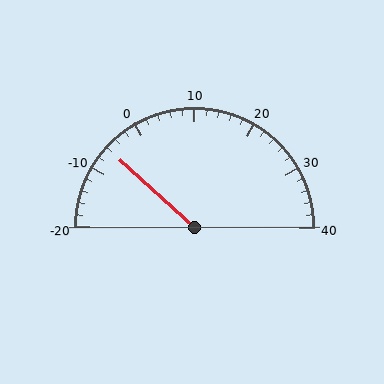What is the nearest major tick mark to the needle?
The nearest major tick mark is -10.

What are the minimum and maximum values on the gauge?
The gauge ranges from -20 to 40.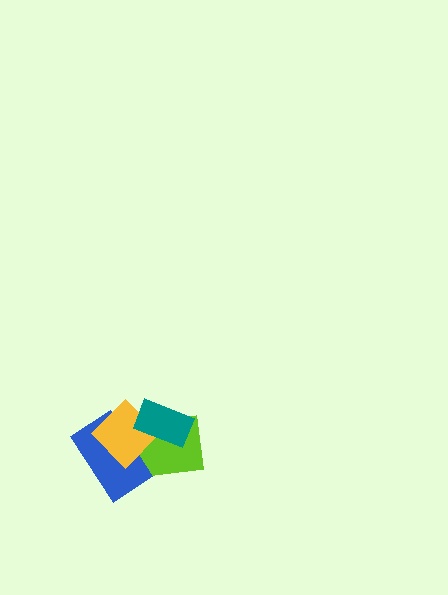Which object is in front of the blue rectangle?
The yellow diamond is in front of the blue rectangle.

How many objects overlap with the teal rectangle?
2 objects overlap with the teal rectangle.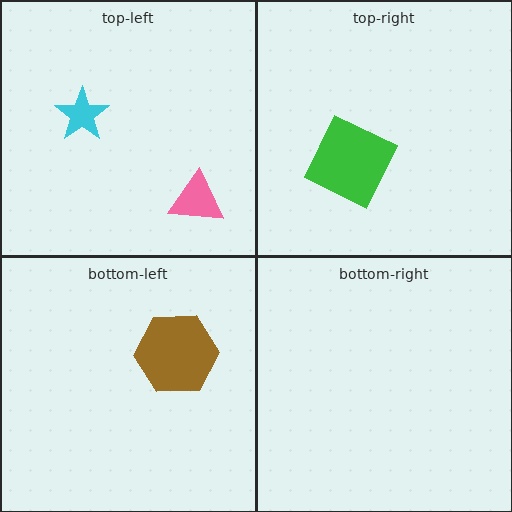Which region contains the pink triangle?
The top-left region.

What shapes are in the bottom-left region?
The brown hexagon.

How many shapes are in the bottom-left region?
1.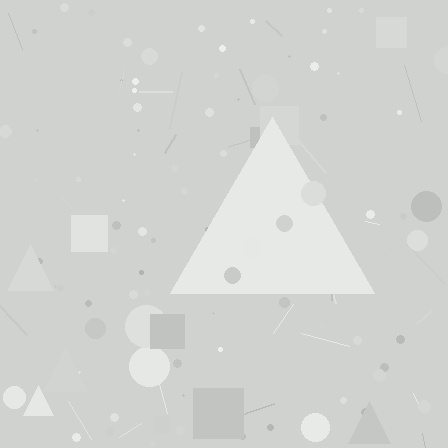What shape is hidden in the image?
A triangle is hidden in the image.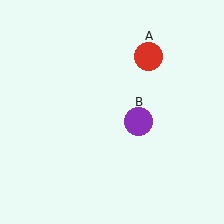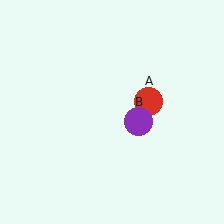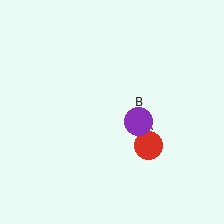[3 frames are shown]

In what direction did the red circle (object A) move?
The red circle (object A) moved down.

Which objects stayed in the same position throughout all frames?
Purple circle (object B) remained stationary.